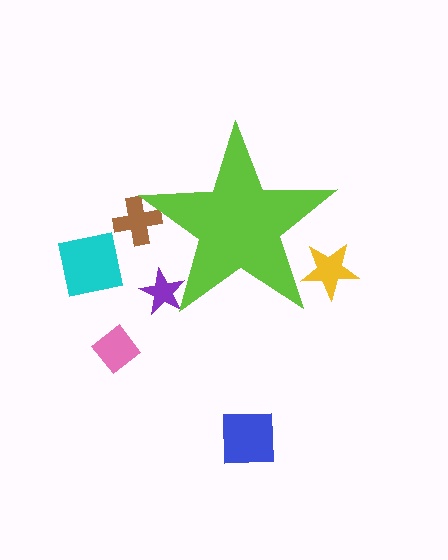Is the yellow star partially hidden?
Yes, the yellow star is partially hidden behind the lime star.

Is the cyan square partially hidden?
No, the cyan square is fully visible.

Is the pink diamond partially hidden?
No, the pink diamond is fully visible.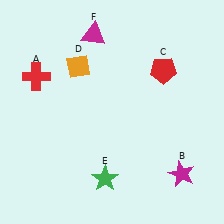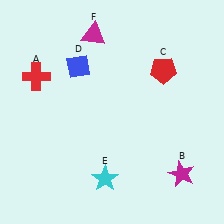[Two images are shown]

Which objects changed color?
D changed from orange to blue. E changed from green to cyan.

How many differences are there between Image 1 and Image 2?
There are 2 differences between the two images.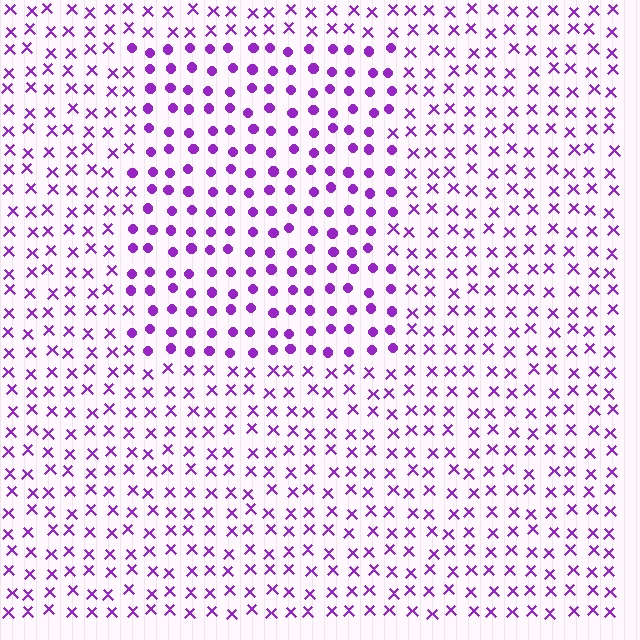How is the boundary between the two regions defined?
The boundary is defined by a change in element shape: circles inside vs. X marks outside. All elements share the same color and spacing.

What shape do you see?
I see a rectangle.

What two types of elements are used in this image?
The image uses circles inside the rectangle region and X marks outside it.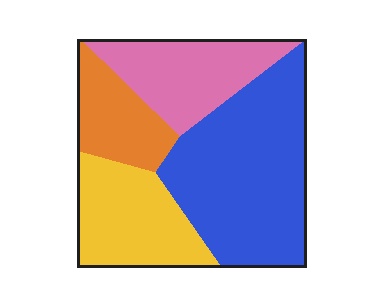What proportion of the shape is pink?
Pink covers around 20% of the shape.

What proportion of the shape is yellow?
Yellow covers about 20% of the shape.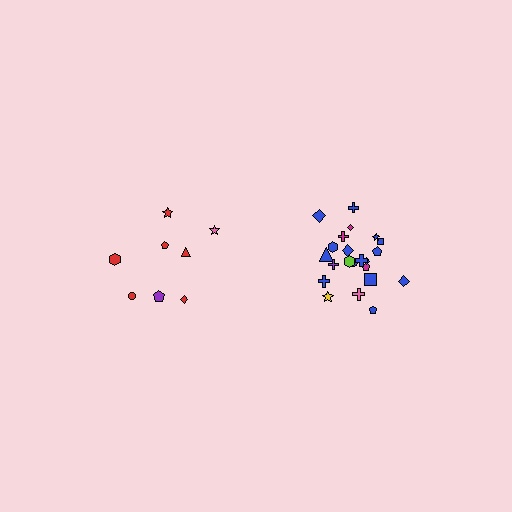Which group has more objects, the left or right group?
The right group.